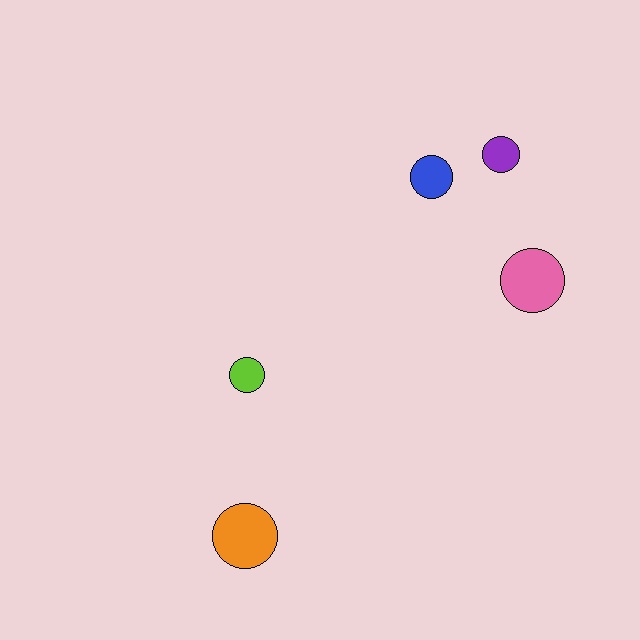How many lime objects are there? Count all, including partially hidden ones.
There is 1 lime object.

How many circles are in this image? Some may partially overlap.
There are 5 circles.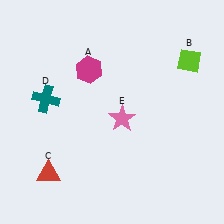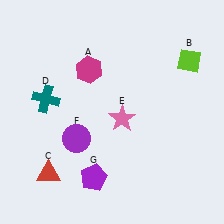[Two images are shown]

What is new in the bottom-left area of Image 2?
A purple pentagon (G) was added in the bottom-left area of Image 2.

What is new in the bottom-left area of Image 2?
A purple circle (F) was added in the bottom-left area of Image 2.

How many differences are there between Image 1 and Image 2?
There are 2 differences between the two images.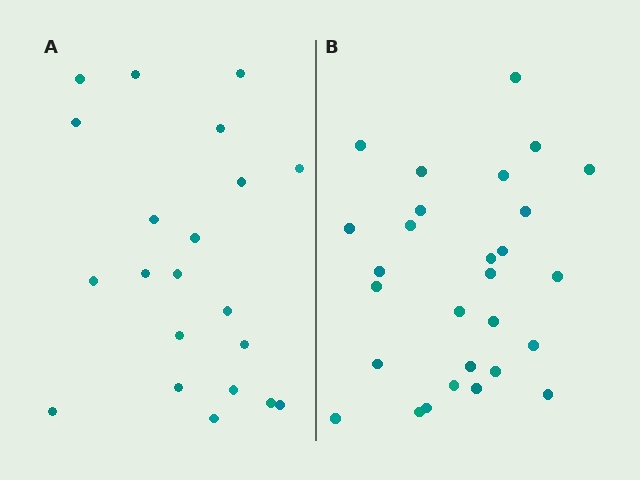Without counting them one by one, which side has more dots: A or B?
Region B (the right region) has more dots.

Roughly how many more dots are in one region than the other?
Region B has roughly 8 or so more dots than region A.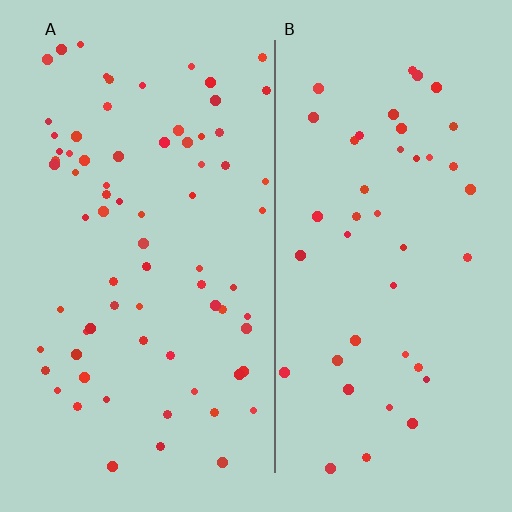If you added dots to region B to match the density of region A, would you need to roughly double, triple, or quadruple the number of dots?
Approximately double.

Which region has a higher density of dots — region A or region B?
A (the left).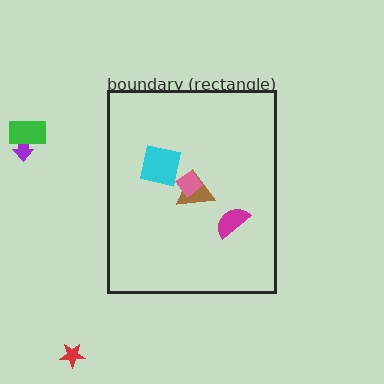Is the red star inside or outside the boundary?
Outside.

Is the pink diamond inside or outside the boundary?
Inside.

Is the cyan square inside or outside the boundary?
Inside.